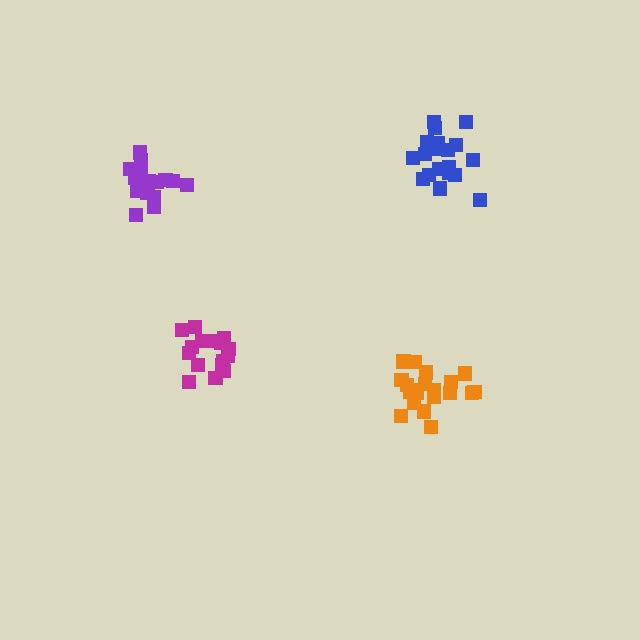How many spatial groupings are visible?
There are 4 spatial groupings.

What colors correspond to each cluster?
The clusters are colored: magenta, purple, orange, blue.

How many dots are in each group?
Group 1: 16 dots, Group 2: 16 dots, Group 3: 21 dots, Group 4: 20 dots (73 total).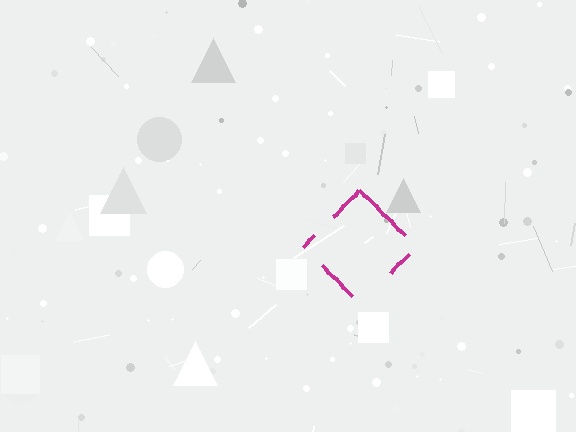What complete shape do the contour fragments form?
The contour fragments form a diamond.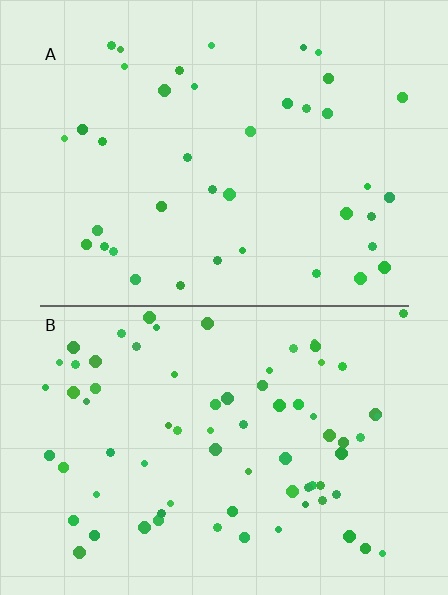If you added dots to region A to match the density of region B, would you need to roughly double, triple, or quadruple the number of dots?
Approximately double.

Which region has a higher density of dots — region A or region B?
B (the bottom).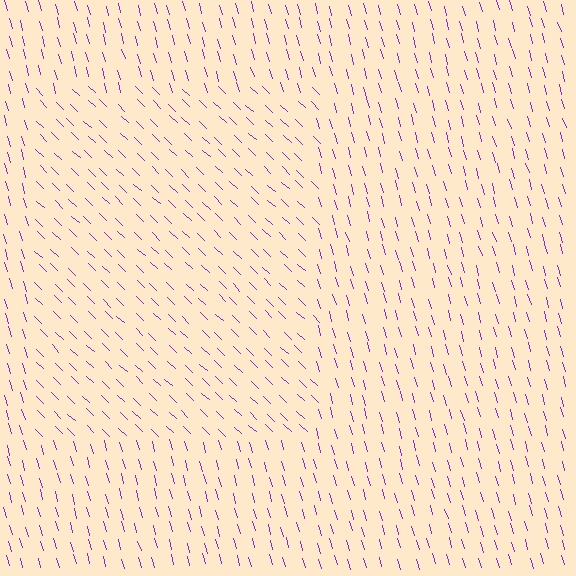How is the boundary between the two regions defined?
The boundary is defined purely by a change in line orientation (approximately 30 degrees difference). All lines are the same color and thickness.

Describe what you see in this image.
The image is filled with small purple line segments. A rectangle region in the image has lines oriented differently from the surrounding lines, creating a visible texture boundary.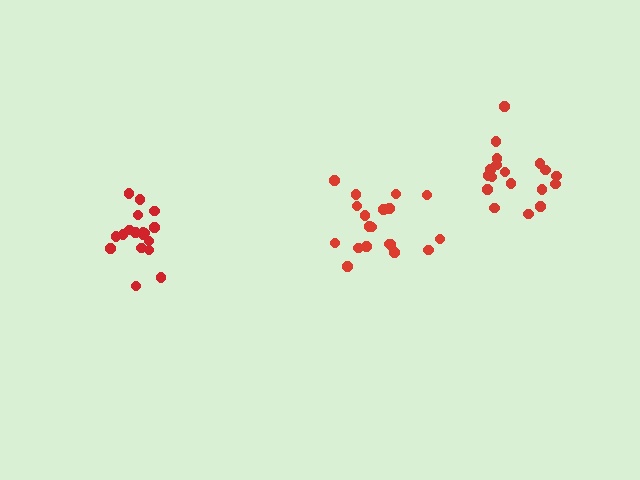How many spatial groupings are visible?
There are 3 spatial groupings.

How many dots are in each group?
Group 1: 19 dots, Group 2: 18 dots, Group 3: 18 dots (55 total).